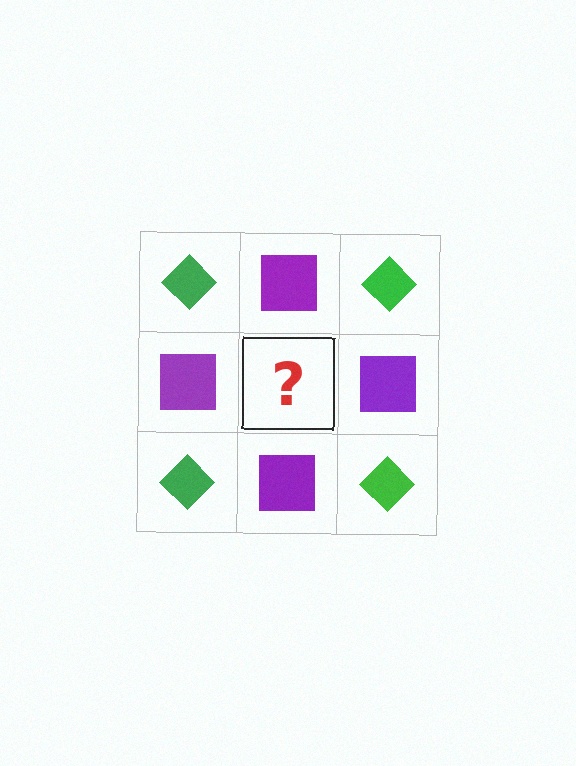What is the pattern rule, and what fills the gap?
The rule is that it alternates green diamond and purple square in a checkerboard pattern. The gap should be filled with a green diamond.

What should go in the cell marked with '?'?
The missing cell should contain a green diamond.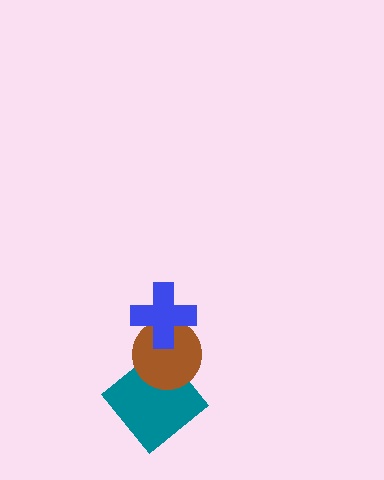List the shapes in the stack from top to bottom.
From top to bottom: the blue cross, the brown circle, the teal diamond.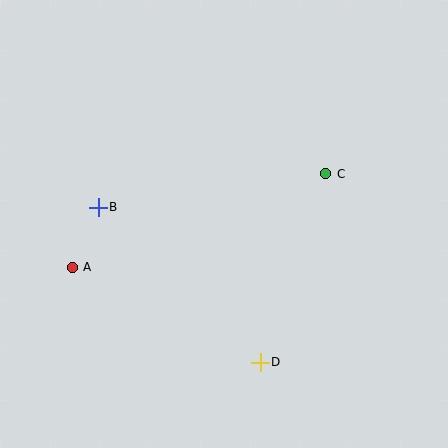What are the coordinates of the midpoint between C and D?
The midpoint between C and D is at (293, 268).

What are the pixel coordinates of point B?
Point B is at (98, 207).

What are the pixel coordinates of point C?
Point C is at (326, 174).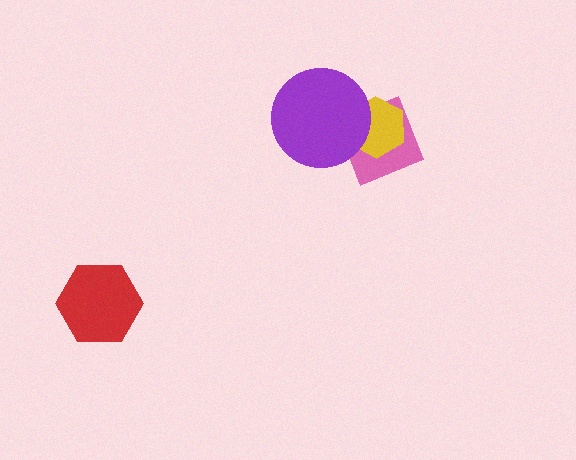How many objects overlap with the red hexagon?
0 objects overlap with the red hexagon.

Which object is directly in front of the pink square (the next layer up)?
The yellow hexagon is directly in front of the pink square.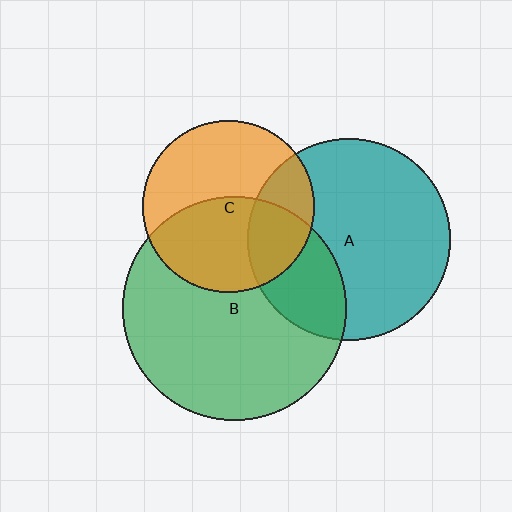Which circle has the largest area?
Circle B (green).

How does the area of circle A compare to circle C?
Approximately 1.4 times.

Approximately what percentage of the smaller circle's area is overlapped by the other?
Approximately 25%.